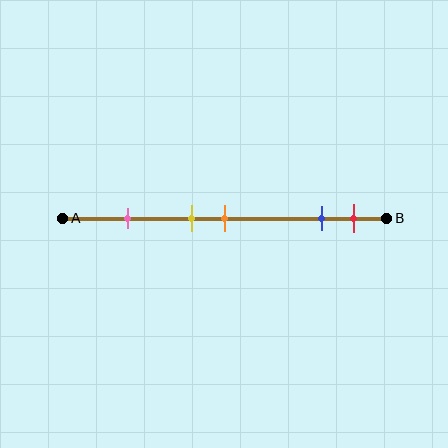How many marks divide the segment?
There are 5 marks dividing the segment.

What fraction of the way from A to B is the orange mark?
The orange mark is approximately 50% (0.5) of the way from A to B.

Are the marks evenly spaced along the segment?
No, the marks are not evenly spaced.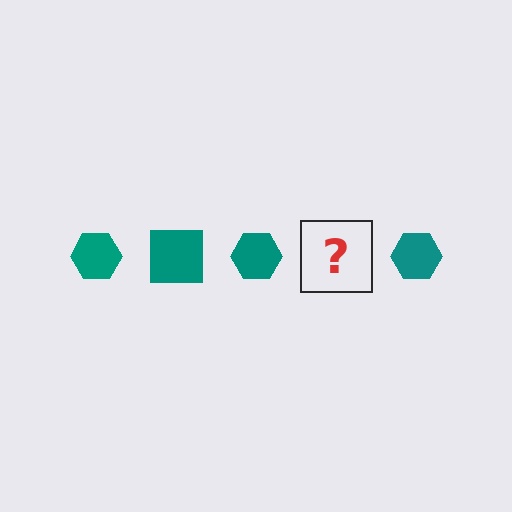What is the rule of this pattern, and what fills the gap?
The rule is that the pattern cycles through hexagon, square shapes in teal. The gap should be filled with a teal square.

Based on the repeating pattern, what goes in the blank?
The blank should be a teal square.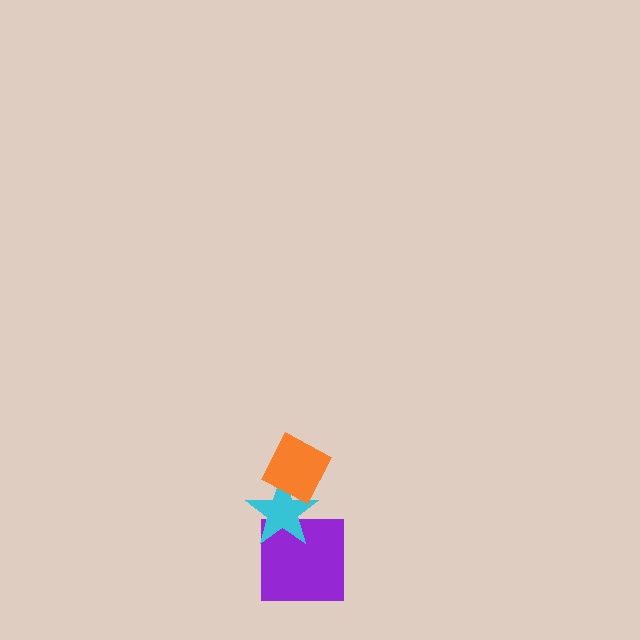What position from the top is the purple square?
The purple square is 3rd from the top.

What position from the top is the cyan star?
The cyan star is 2nd from the top.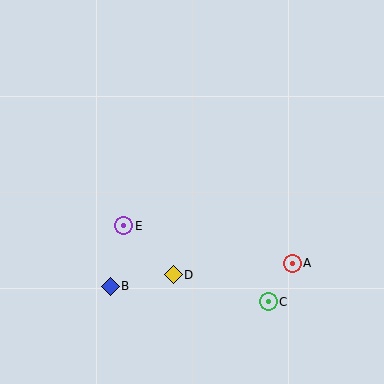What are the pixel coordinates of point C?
Point C is at (268, 302).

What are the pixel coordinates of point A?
Point A is at (292, 263).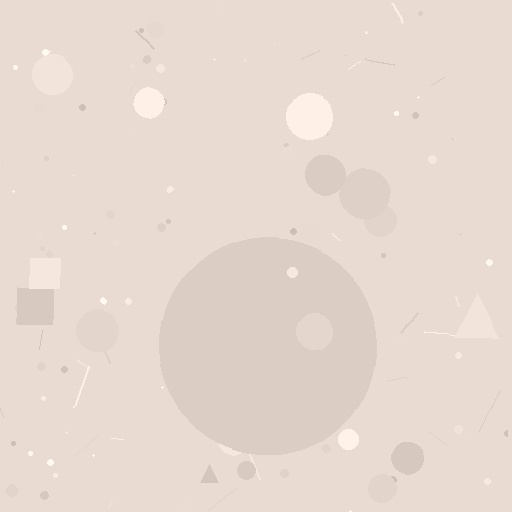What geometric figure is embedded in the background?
A circle is embedded in the background.